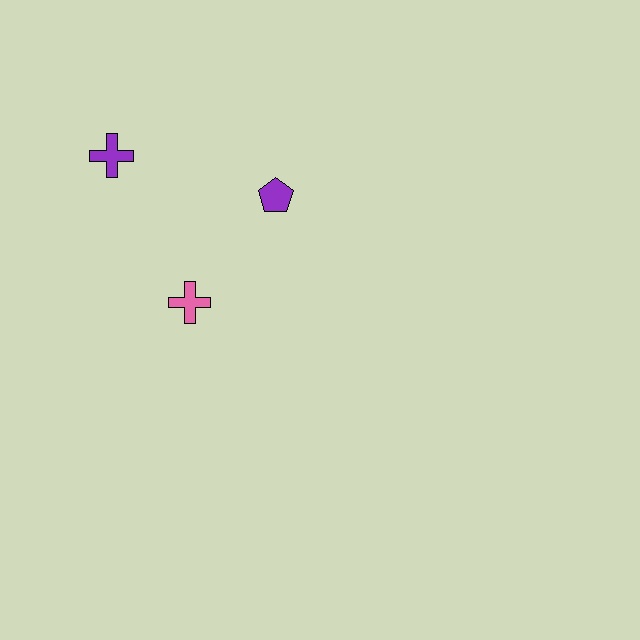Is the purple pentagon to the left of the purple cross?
No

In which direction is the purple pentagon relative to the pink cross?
The purple pentagon is above the pink cross.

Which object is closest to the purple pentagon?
The pink cross is closest to the purple pentagon.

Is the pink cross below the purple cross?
Yes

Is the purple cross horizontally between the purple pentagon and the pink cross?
No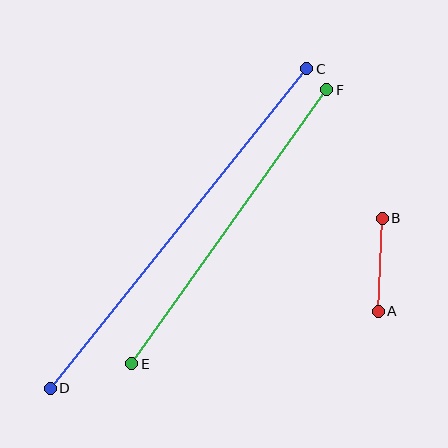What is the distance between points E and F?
The distance is approximately 336 pixels.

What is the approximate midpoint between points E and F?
The midpoint is at approximately (229, 227) pixels.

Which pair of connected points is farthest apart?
Points C and D are farthest apart.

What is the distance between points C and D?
The distance is approximately 410 pixels.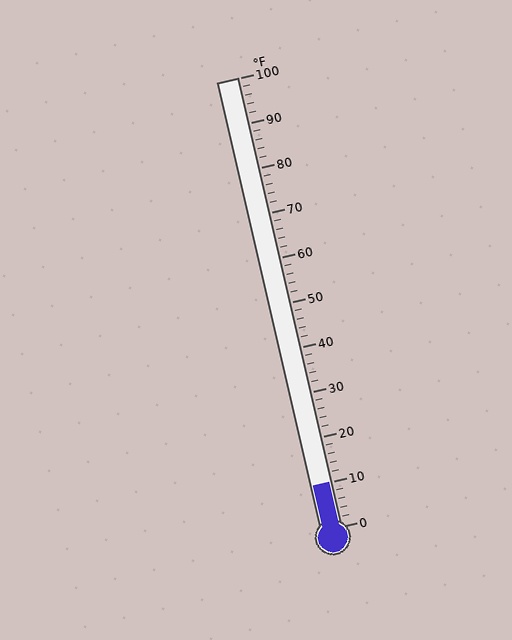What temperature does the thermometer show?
The thermometer shows approximately 10°F.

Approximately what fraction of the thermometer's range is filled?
The thermometer is filled to approximately 10% of its range.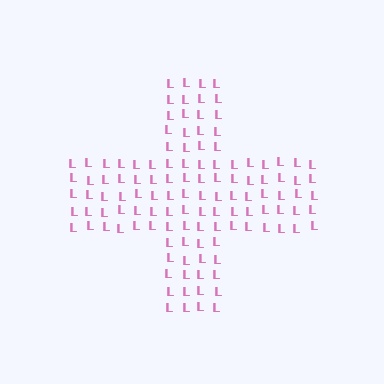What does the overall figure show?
The overall figure shows a cross.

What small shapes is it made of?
It is made of small letter L's.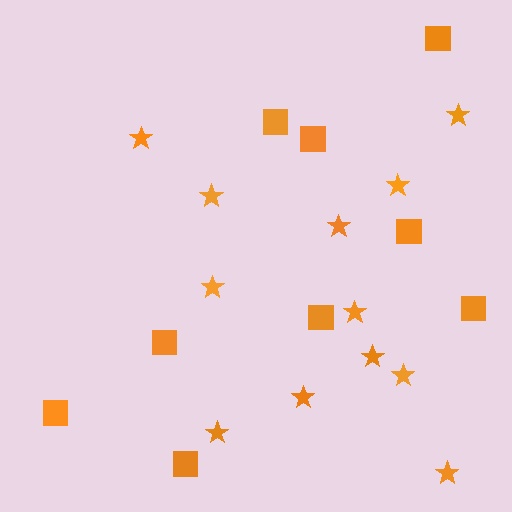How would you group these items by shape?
There are 2 groups: one group of stars (12) and one group of squares (9).